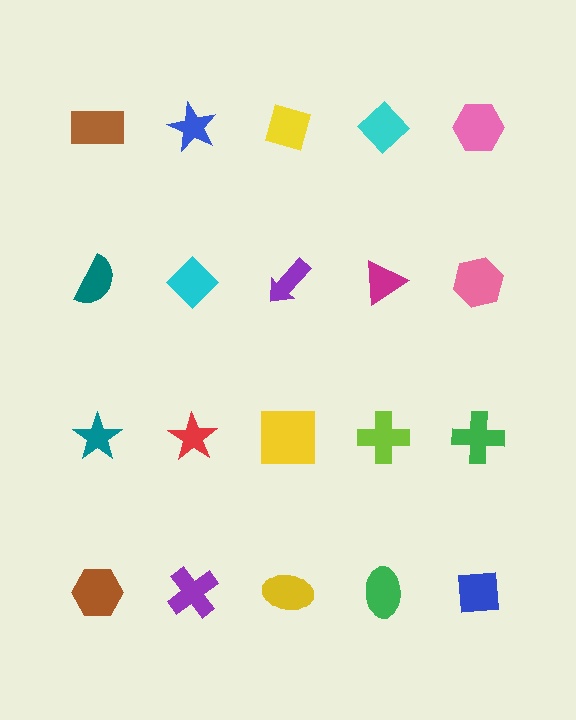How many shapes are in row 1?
5 shapes.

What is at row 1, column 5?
A pink hexagon.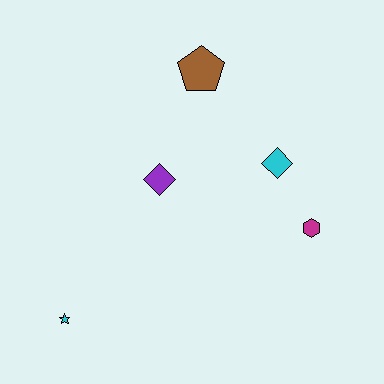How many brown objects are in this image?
There is 1 brown object.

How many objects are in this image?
There are 5 objects.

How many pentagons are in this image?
There is 1 pentagon.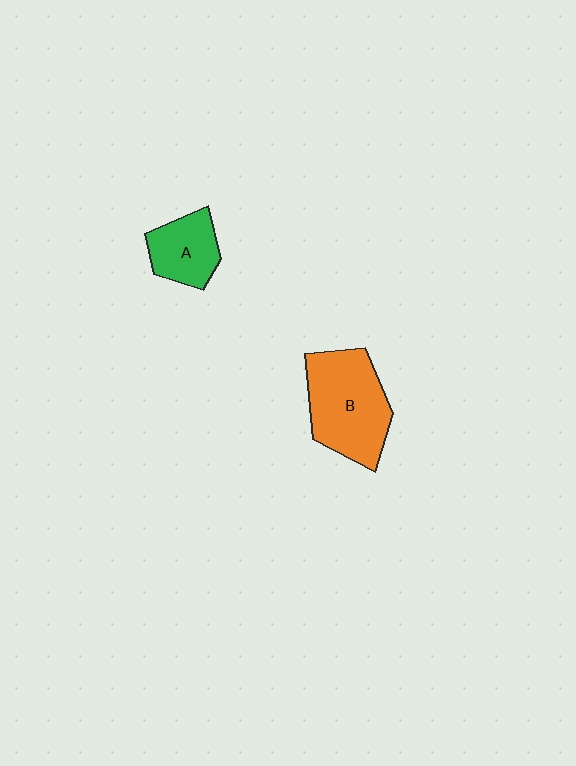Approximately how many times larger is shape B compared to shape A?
Approximately 1.8 times.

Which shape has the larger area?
Shape B (orange).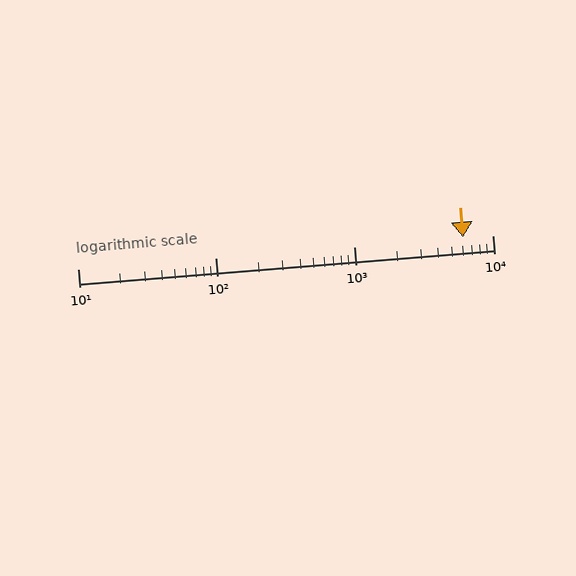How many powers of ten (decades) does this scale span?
The scale spans 3 decades, from 10 to 10000.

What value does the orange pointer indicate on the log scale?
The pointer indicates approximately 6100.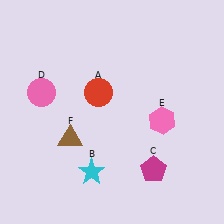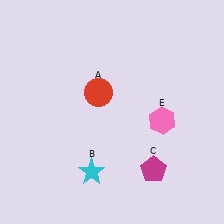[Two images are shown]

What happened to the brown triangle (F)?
The brown triangle (F) was removed in Image 2. It was in the bottom-left area of Image 1.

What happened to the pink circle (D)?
The pink circle (D) was removed in Image 2. It was in the top-left area of Image 1.